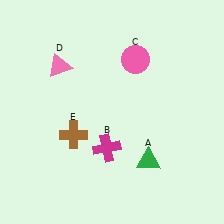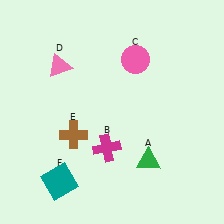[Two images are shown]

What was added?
A teal square (F) was added in Image 2.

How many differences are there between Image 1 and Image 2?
There is 1 difference between the two images.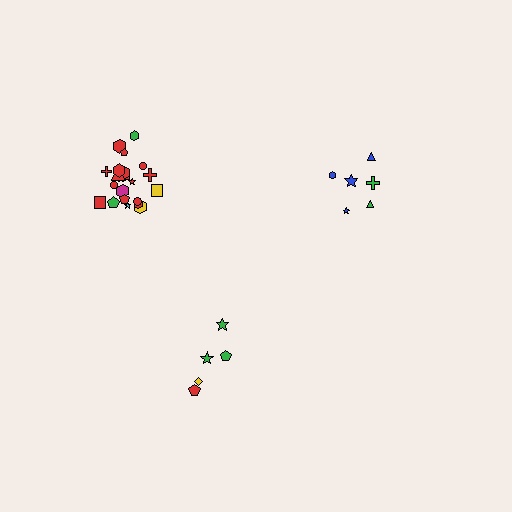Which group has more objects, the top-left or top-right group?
The top-left group.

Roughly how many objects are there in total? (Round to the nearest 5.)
Roughly 35 objects in total.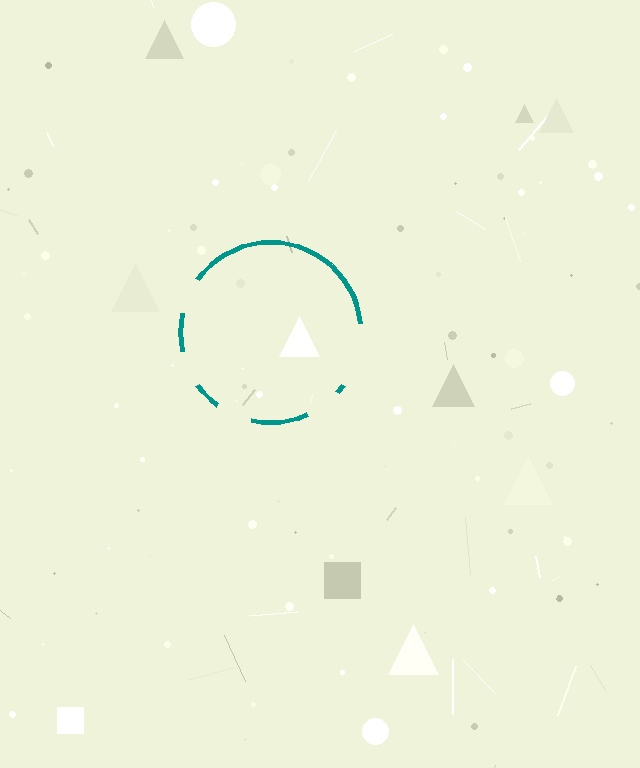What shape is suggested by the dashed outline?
The dashed outline suggests a circle.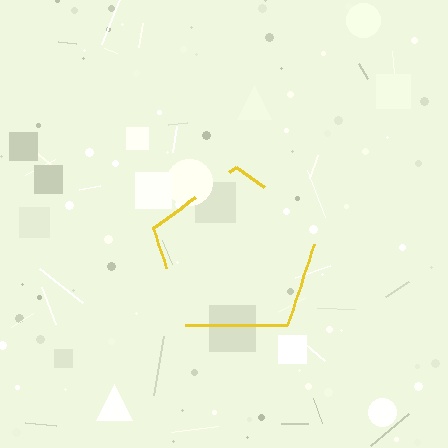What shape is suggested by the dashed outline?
The dashed outline suggests a pentagon.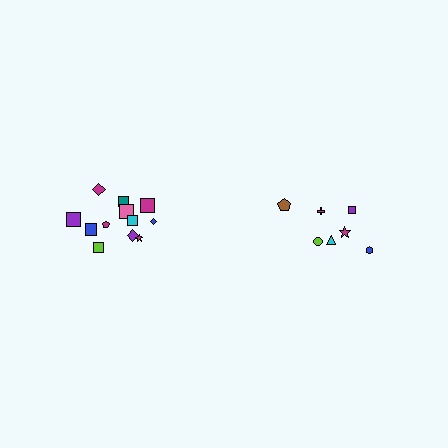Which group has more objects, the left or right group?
The left group.